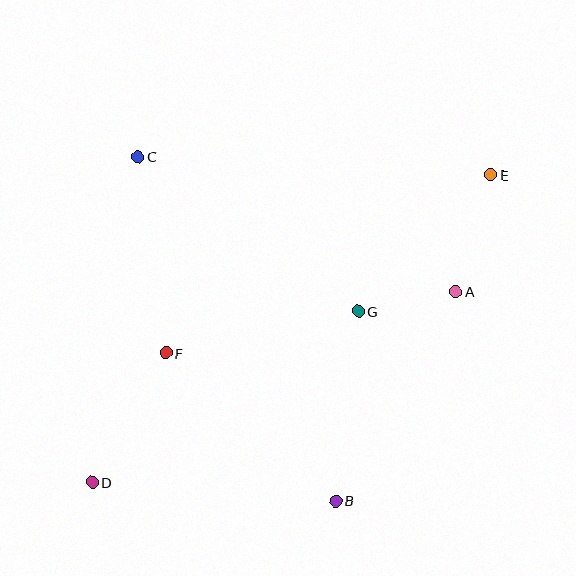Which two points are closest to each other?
Points A and G are closest to each other.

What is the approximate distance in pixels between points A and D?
The distance between A and D is approximately 411 pixels.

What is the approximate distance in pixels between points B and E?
The distance between B and E is approximately 361 pixels.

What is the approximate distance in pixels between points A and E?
The distance between A and E is approximately 122 pixels.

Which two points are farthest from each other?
Points D and E are farthest from each other.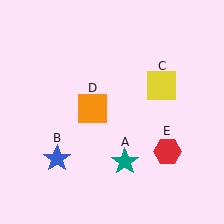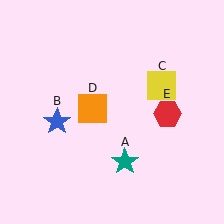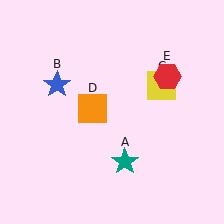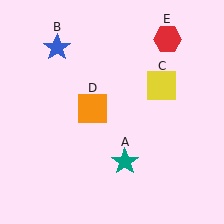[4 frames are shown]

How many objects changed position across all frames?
2 objects changed position: blue star (object B), red hexagon (object E).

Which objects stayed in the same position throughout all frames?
Teal star (object A) and yellow square (object C) and orange square (object D) remained stationary.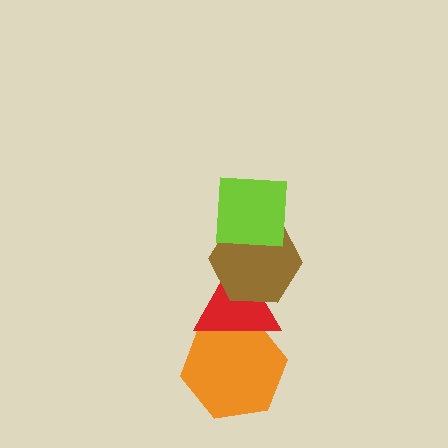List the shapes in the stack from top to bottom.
From top to bottom: the lime square, the brown hexagon, the red triangle, the orange hexagon.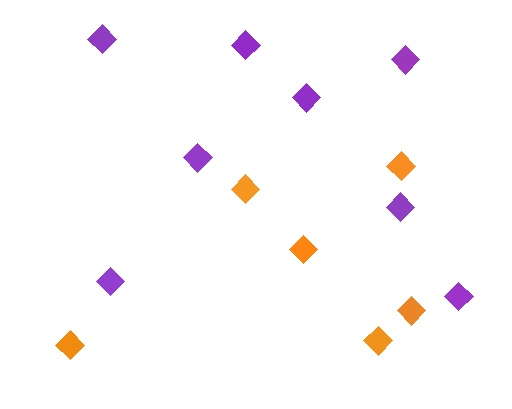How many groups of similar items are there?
There are 2 groups: one group of purple diamonds (8) and one group of orange diamonds (6).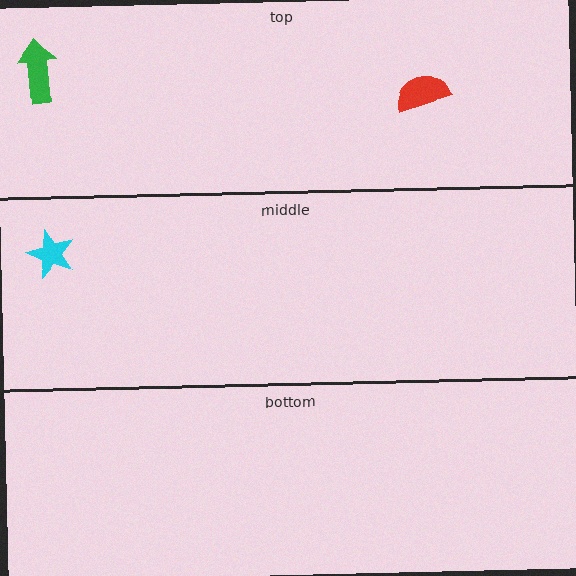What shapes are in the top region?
The green arrow, the red semicircle.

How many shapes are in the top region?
2.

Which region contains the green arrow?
The top region.